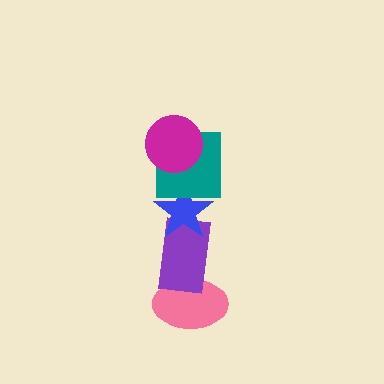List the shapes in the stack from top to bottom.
From top to bottom: the magenta circle, the teal square, the blue star, the purple rectangle, the pink ellipse.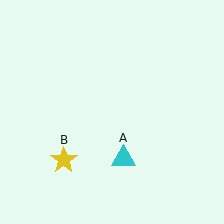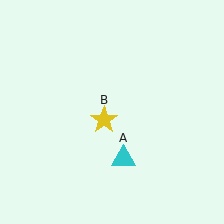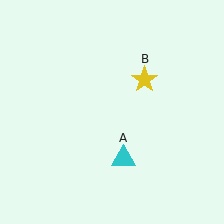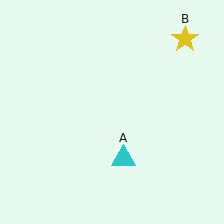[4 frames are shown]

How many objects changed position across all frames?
1 object changed position: yellow star (object B).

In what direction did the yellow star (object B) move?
The yellow star (object B) moved up and to the right.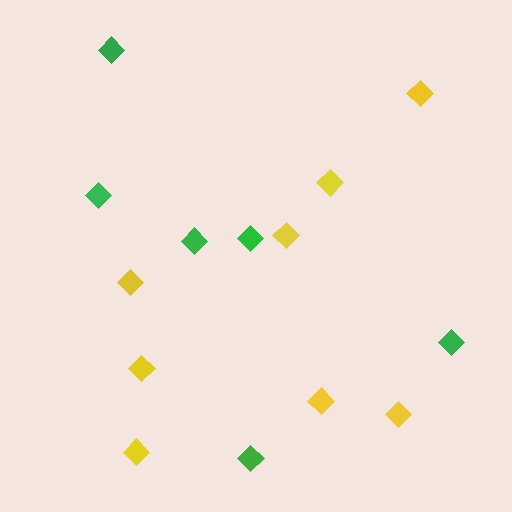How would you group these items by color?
There are 2 groups: one group of green diamonds (6) and one group of yellow diamonds (8).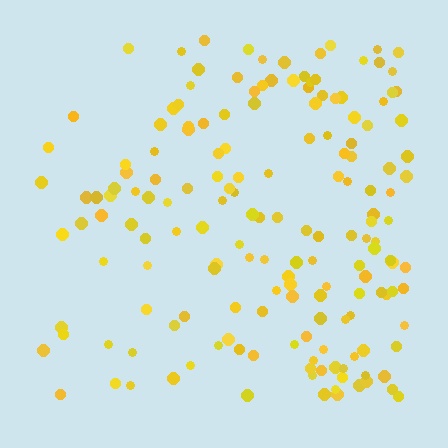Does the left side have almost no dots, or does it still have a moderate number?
Still a moderate number, just noticeably fewer than the right.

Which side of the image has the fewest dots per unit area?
The left.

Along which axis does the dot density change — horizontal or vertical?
Horizontal.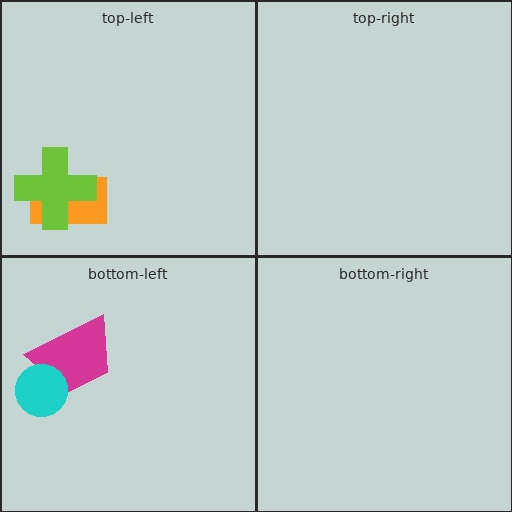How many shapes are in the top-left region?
2.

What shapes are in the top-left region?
The orange rectangle, the lime cross.